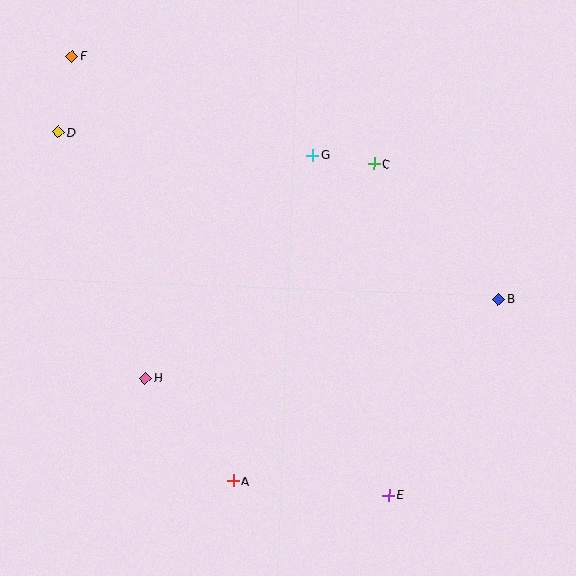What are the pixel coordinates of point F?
Point F is at (72, 56).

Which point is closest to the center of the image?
Point G at (313, 155) is closest to the center.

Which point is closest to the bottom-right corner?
Point E is closest to the bottom-right corner.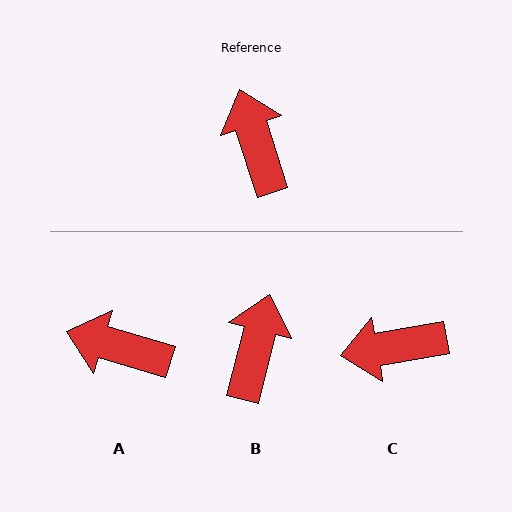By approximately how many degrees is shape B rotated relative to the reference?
Approximately 32 degrees clockwise.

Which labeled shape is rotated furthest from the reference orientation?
C, about 82 degrees away.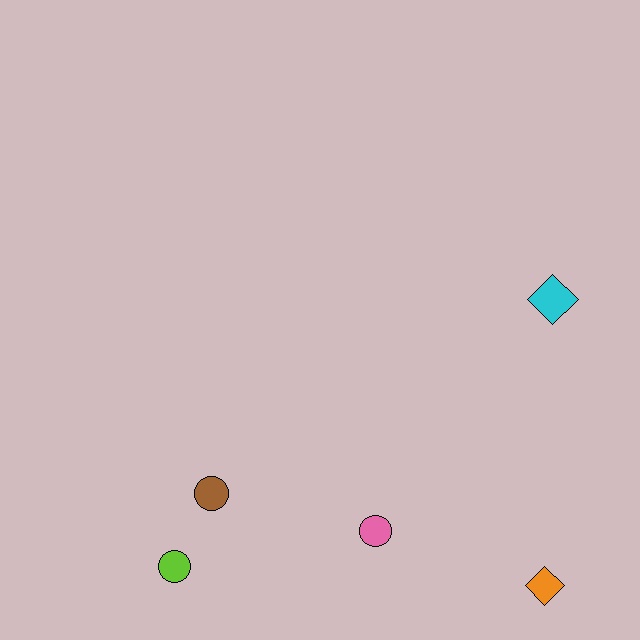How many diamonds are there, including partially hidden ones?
There are 2 diamonds.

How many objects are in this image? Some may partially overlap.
There are 5 objects.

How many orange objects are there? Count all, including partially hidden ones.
There is 1 orange object.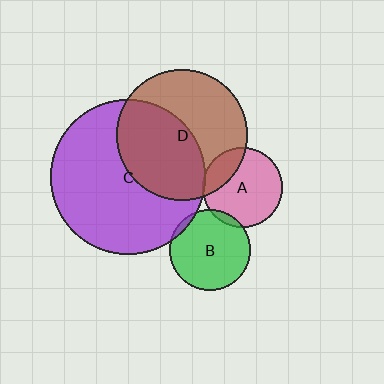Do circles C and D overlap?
Yes.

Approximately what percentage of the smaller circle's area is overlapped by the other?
Approximately 50%.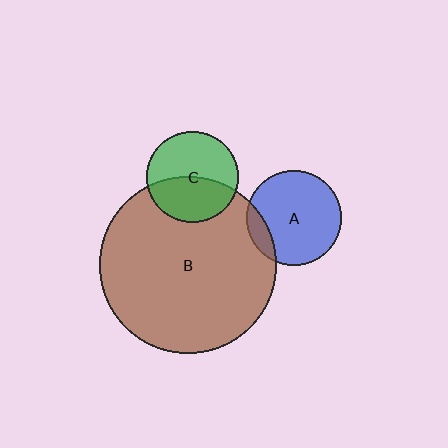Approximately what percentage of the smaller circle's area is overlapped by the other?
Approximately 10%.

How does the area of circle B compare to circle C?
Approximately 3.8 times.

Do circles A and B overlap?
Yes.